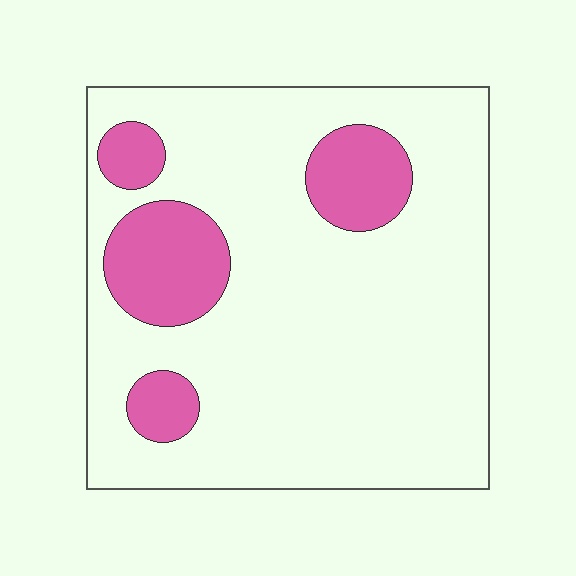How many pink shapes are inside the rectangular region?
4.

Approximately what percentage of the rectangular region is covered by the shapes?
Approximately 20%.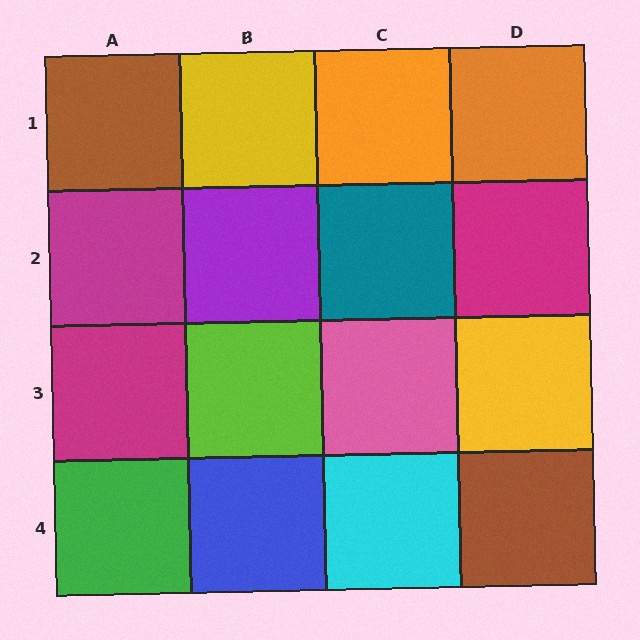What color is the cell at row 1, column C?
Orange.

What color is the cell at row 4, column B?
Blue.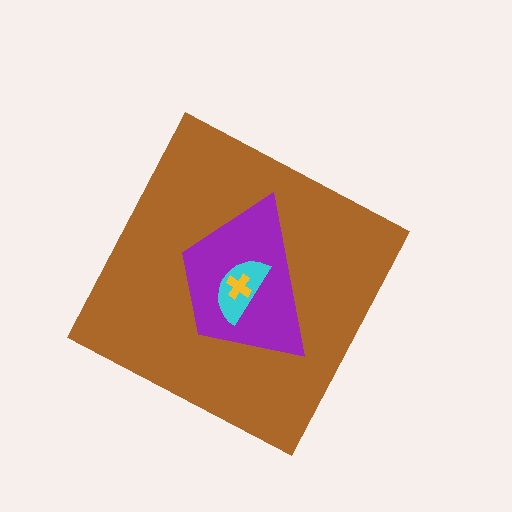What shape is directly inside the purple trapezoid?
The cyan semicircle.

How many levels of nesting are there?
4.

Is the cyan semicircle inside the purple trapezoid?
Yes.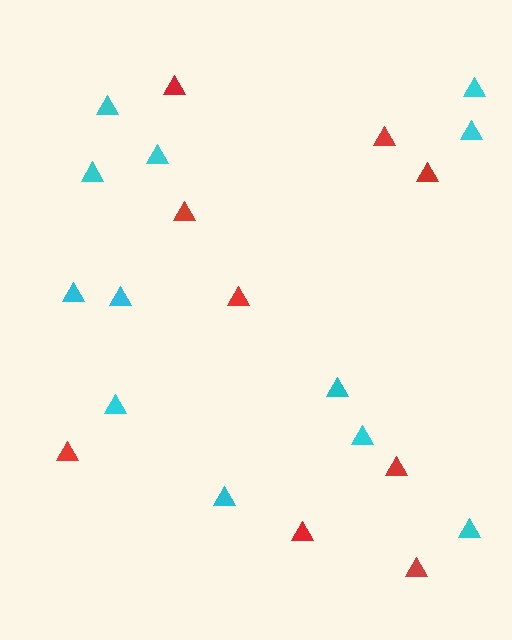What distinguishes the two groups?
There are 2 groups: one group of red triangles (9) and one group of cyan triangles (12).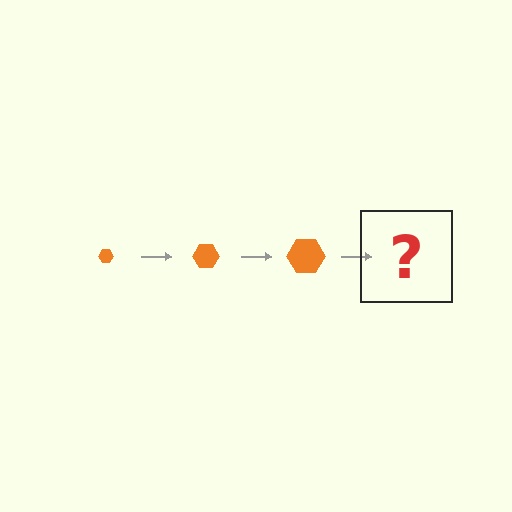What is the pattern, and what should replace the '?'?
The pattern is that the hexagon gets progressively larger each step. The '?' should be an orange hexagon, larger than the previous one.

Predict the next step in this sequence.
The next step is an orange hexagon, larger than the previous one.